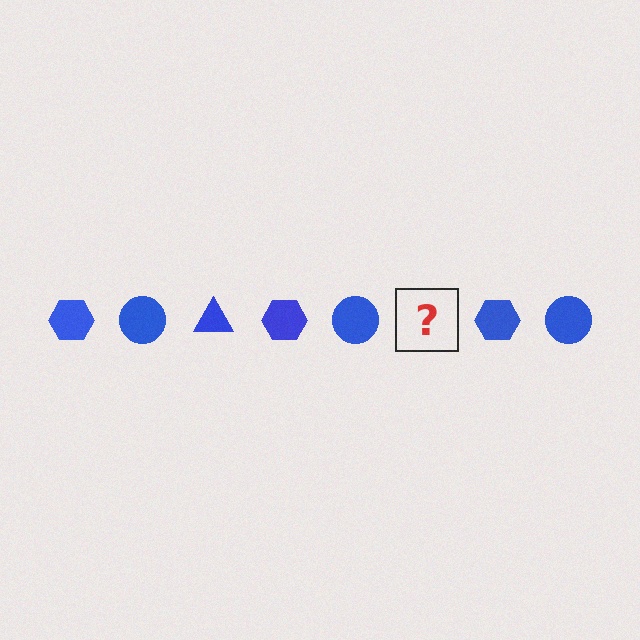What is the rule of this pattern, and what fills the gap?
The rule is that the pattern cycles through hexagon, circle, triangle shapes in blue. The gap should be filled with a blue triangle.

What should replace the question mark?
The question mark should be replaced with a blue triangle.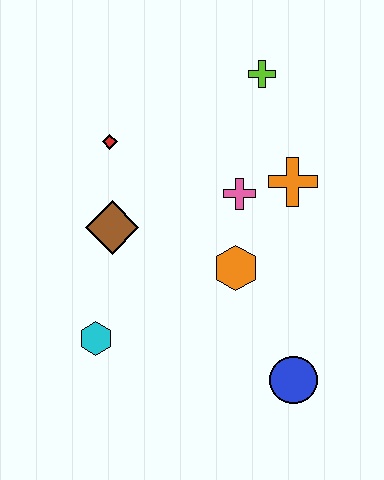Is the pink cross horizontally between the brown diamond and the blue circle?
Yes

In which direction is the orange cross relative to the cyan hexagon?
The orange cross is to the right of the cyan hexagon.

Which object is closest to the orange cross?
The pink cross is closest to the orange cross.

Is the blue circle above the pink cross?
No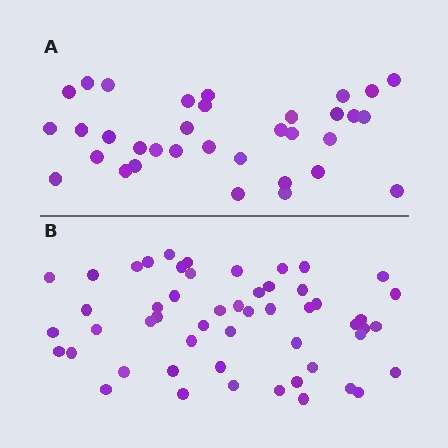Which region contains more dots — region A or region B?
Region B (the bottom region) has more dots.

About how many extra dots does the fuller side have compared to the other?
Region B has approximately 20 more dots than region A.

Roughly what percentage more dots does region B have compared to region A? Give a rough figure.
About 55% more.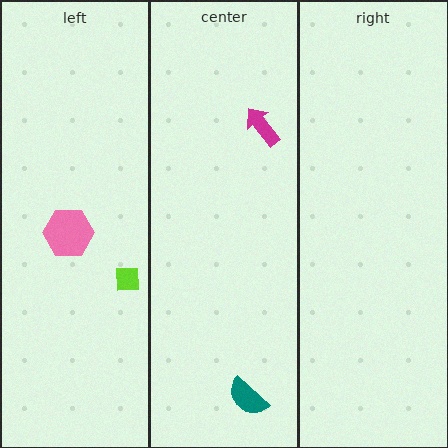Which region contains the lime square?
The left region.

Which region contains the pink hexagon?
The left region.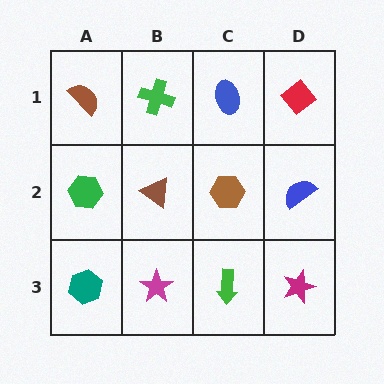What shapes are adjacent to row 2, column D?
A red diamond (row 1, column D), a magenta star (row 3, column D), a brown hexagon (row 2, column C).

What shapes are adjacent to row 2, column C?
A blue ellipse (row 1, column C), a green arrow (row 3, column C), a brown triangle (row 2, column B), a blue semicircle (row 2, column D).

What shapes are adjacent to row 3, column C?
A brown hexagon (row 2, column C), a magenta star (row 3, column B), a magenta star (row 3, column D).